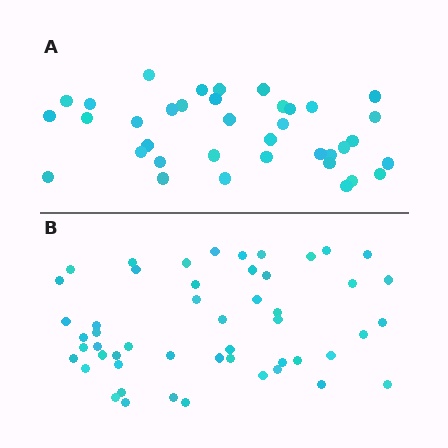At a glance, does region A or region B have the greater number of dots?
Region B (the bottom region) has more dots.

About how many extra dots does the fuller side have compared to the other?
Region B has approximately 15 more dots than region A.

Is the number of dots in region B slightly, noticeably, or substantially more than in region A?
Region B has noticeably more, but not dramatically so. The ratio is roughly 1.4 to 1.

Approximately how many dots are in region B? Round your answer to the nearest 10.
About 50 dots. (The exact count is 51, which rounds to 50.)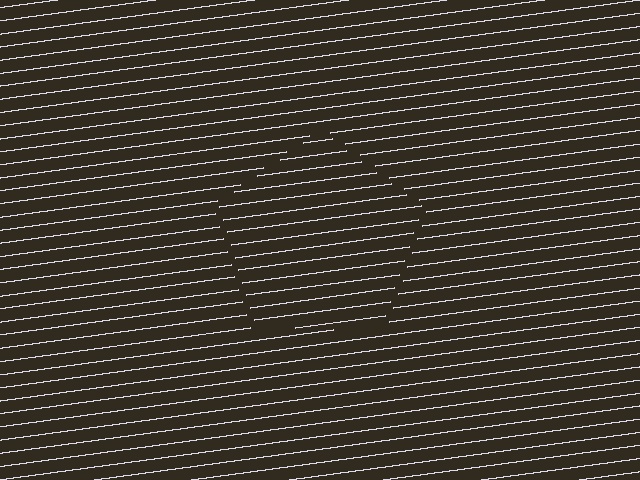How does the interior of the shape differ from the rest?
The interior of the shape contains the same grating, shifted by half a period — the contour is defined by the phase discontinuity where line-ends from the inner and outer gratings abut.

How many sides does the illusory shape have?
5 sides — the line-ends trace a pentagon.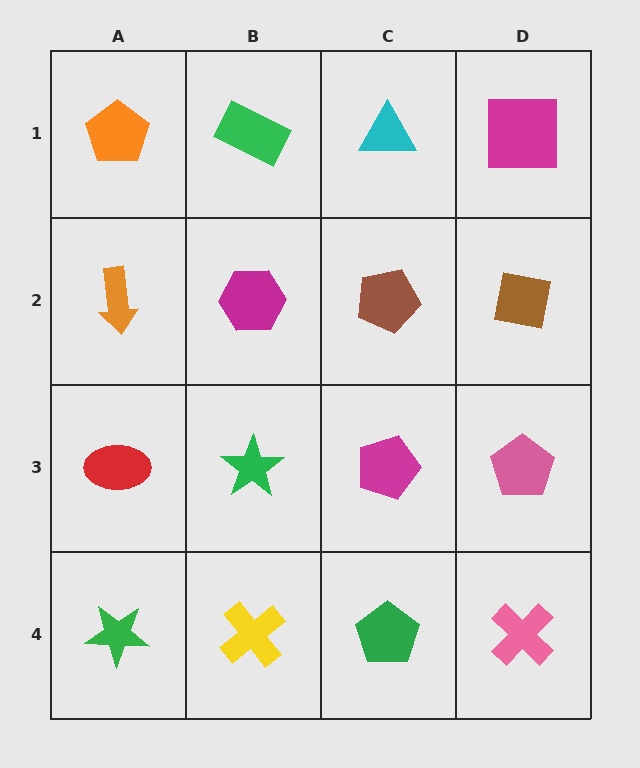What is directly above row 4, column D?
A pink pentagon.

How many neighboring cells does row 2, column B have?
4.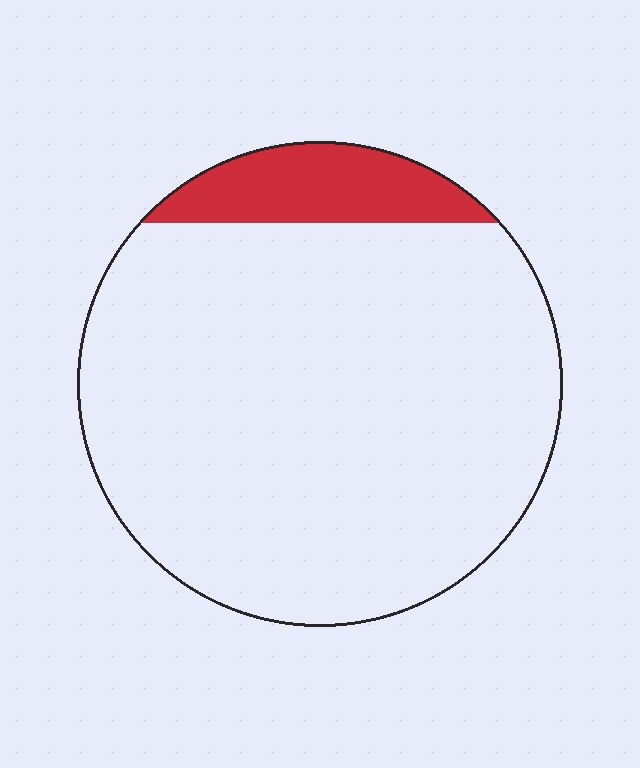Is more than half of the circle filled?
No.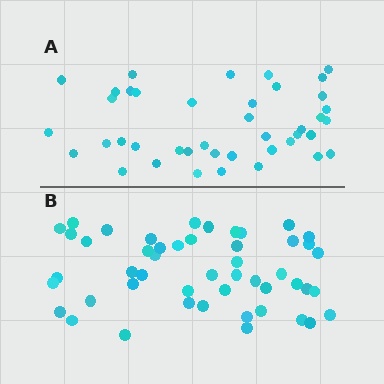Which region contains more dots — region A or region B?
Region B (the bottom region) has more dots.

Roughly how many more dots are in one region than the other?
Region B has roughly 8 or so more dots than region A.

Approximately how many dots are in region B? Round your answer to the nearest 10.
About 50 dots. (The exact count is 49, which rounds to 50.)